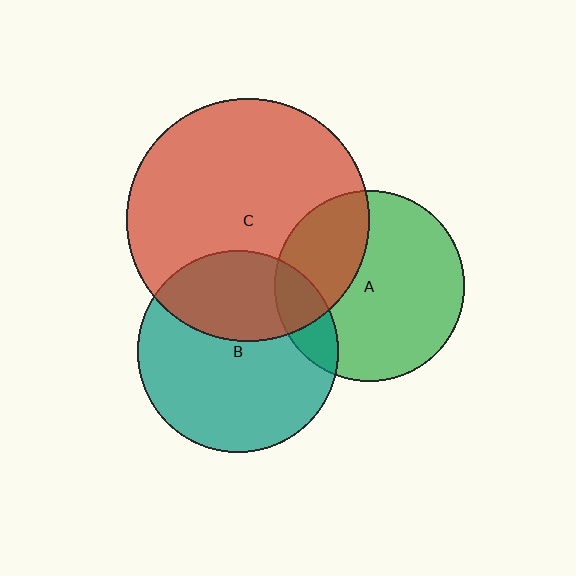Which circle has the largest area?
Circle C (red).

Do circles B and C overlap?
Yes.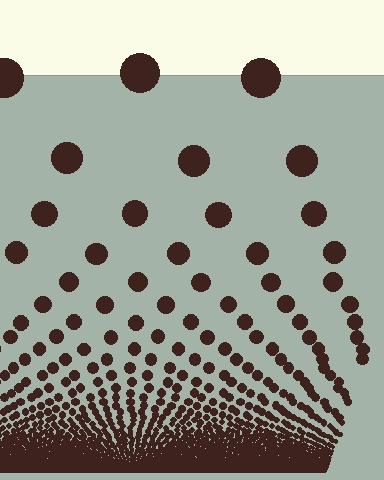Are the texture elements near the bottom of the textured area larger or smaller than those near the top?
Smaller. The gradient is inverted — elements near the bottom are smaller and denser.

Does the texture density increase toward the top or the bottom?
Density increases toward the bottom.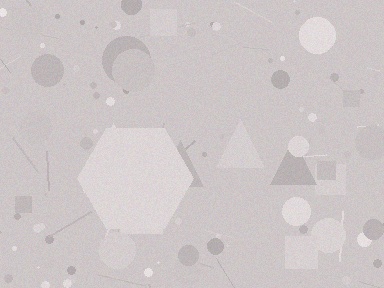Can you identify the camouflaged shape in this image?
The camouflaged shape is a hexagon.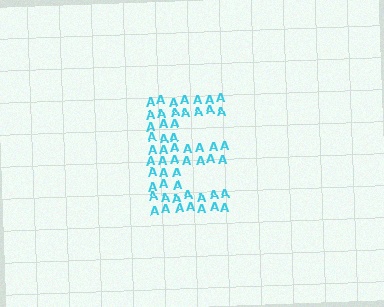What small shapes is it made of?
It is made of small letter A's.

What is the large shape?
The large shape is the letter E.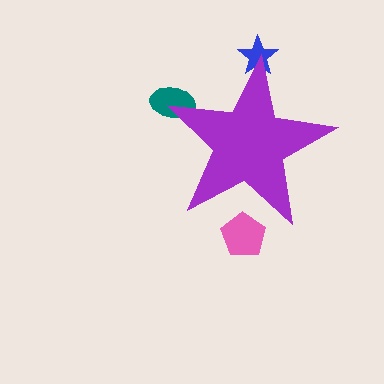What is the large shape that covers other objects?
A purple star.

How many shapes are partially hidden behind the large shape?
3 shapes are partially hidden.